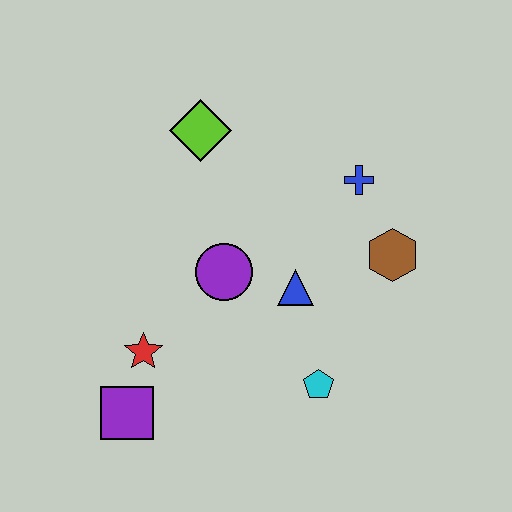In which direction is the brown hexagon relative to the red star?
The brown hexagon is to the right of the red star.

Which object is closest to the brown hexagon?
The blue cross is closest to the brown hexagon.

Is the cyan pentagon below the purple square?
No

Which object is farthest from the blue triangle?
The purple square is farthest from the blue triangle.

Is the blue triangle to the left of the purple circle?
No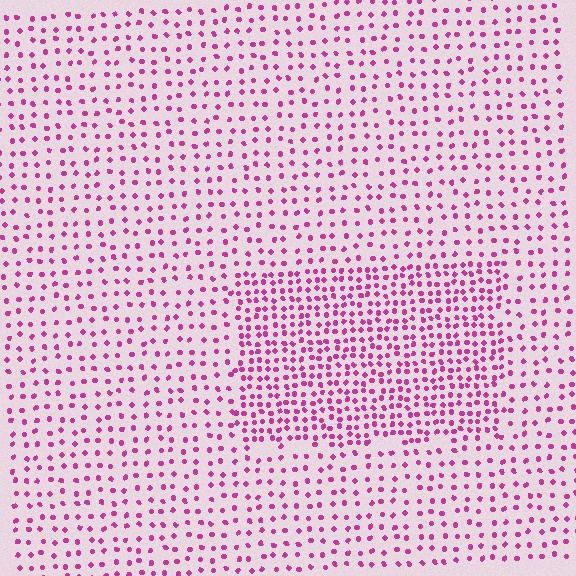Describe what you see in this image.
The image contains small magenta elements arranged at two different densities. A rectangle-shaped region is visible where the elements are more densely packed than the surrounding area.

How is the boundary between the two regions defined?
The boundary is defined by a change in element density (approximately 2.0x ratio). All elements are the same color, size, and shape.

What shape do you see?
I see a rectangle.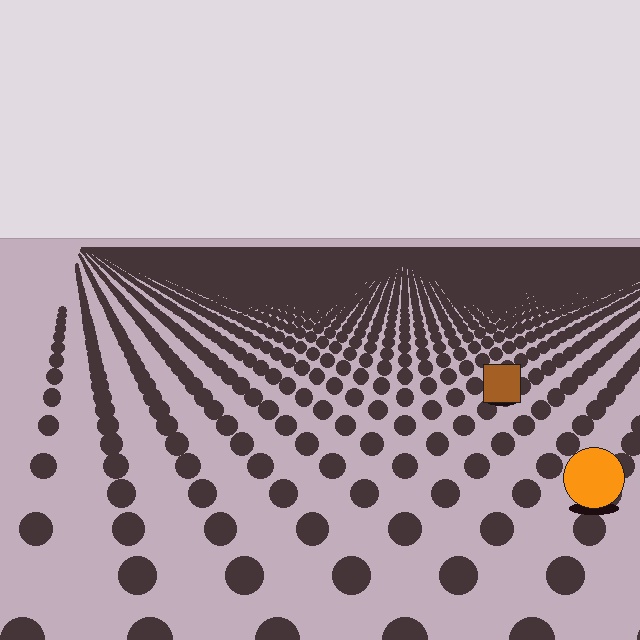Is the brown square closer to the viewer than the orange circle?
No. The orange circle is closer — you can tell from the texture gradient: the ground texture is coarser near it.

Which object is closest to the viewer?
The orange circle is closest. The texture marks near it are larger and more spread out.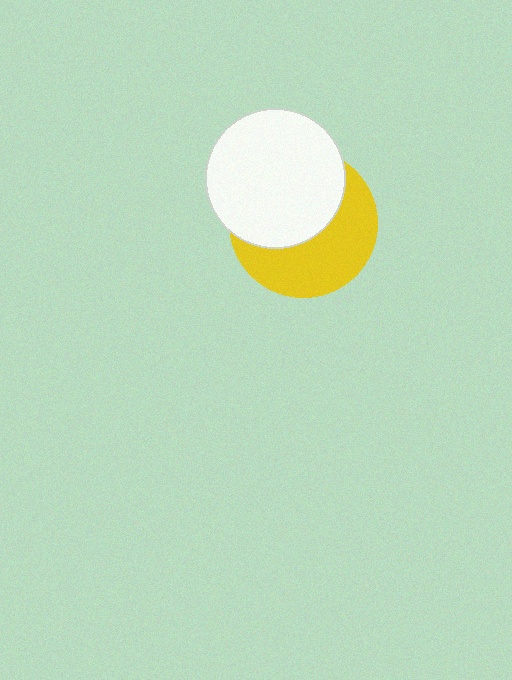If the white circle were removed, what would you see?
You would see the complete yellow circle.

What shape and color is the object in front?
The object in front is a white circle.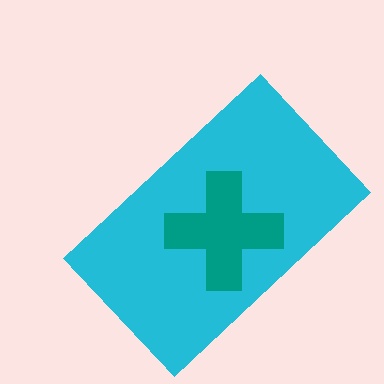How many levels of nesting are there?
2.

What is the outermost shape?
The cyan rectangle.